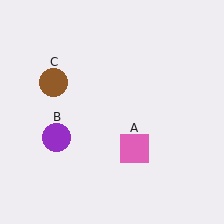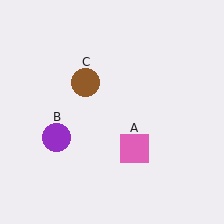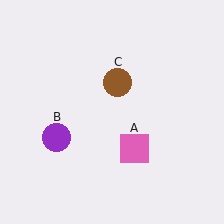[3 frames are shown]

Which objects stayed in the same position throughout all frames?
Pink square (object A) and purple circle (object B) remained stationary.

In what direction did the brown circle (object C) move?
The brown circle (object C) moved right.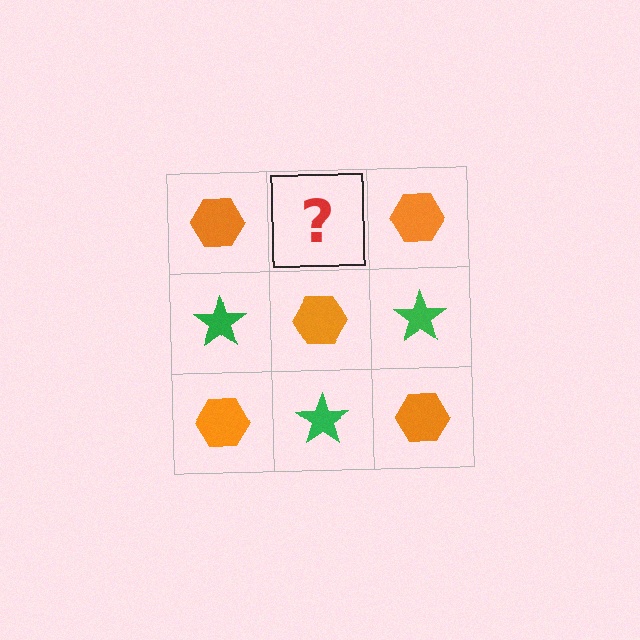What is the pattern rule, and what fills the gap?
The rule is that it alternates orange hexagon and green star in a checkerboard pattern. The gap should be filled with a green star.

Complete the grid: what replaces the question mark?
The question mark should be replaced with a green star.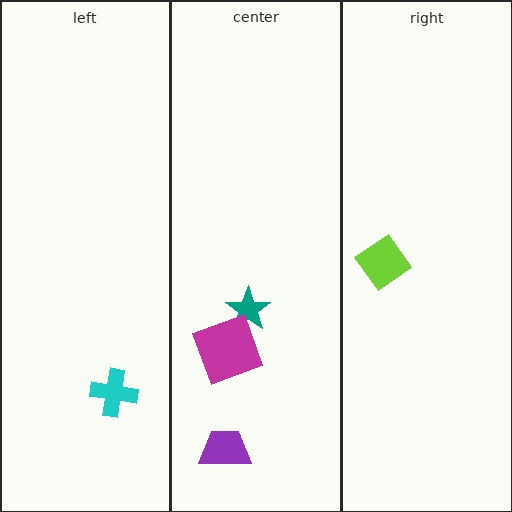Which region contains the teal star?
The center region.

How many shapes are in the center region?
3.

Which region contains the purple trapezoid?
The center region.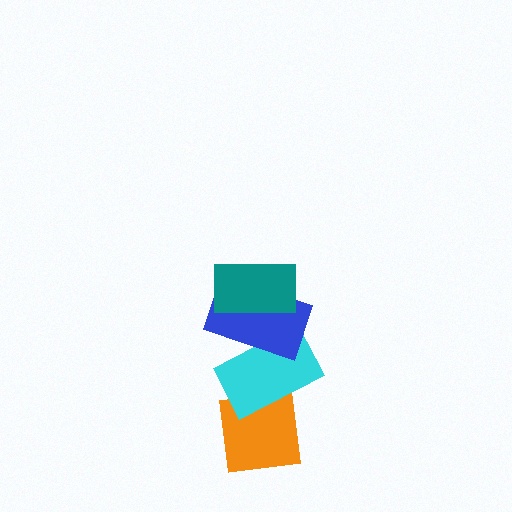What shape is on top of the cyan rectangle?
The blue rectangle is on top of the cyan rectangle.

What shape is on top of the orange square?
The cyan rectangle is on top of the orange square.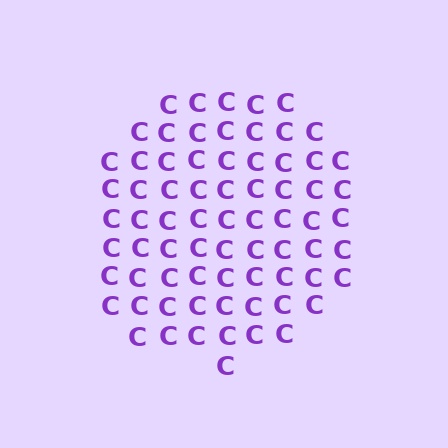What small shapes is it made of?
It is made of small letter C's.